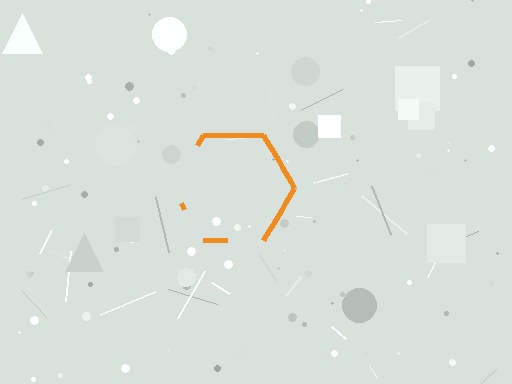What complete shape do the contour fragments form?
The contour fragments form a hexagon.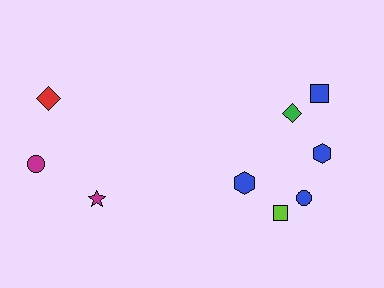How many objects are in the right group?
There are 6 objects.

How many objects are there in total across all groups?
There are 9 objects.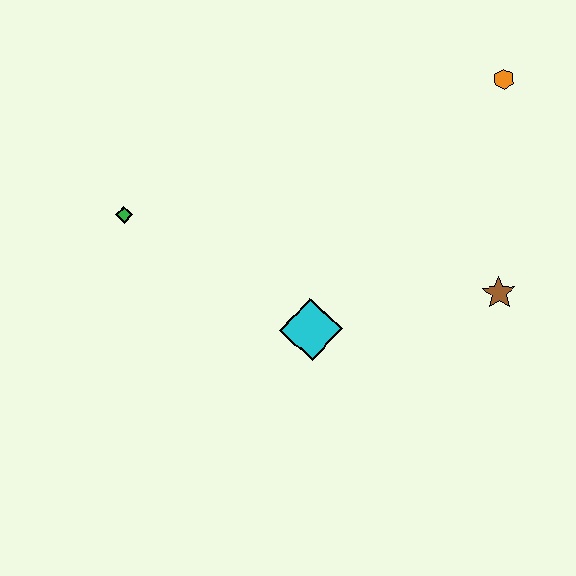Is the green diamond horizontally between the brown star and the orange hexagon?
No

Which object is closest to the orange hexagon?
The brown star is closest to the orange hexagon.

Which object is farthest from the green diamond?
The orange hexagon is farthest from the green diamond.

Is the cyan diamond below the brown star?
Yes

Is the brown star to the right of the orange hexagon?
No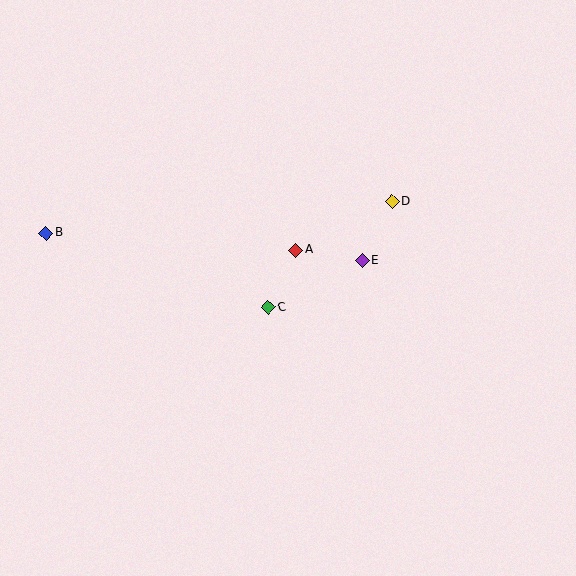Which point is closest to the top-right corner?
Point D is closest to the top-right corner.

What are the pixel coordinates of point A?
Point A is at (296, 250).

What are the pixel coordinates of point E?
Point E is at (362, 260).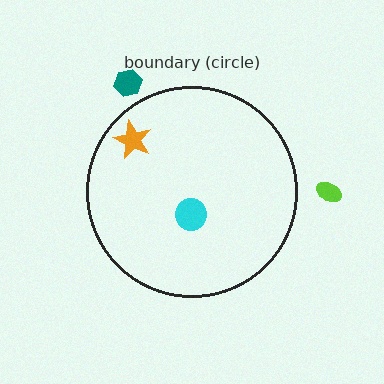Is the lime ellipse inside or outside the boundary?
Outside.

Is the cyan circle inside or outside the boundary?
Inside.